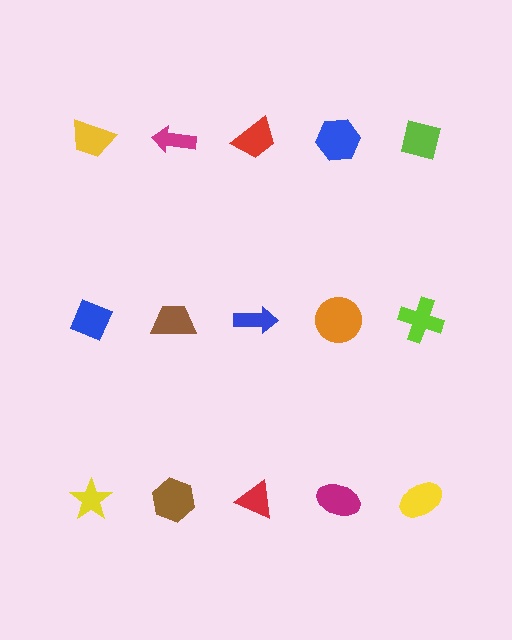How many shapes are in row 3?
5 shapes.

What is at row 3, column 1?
A yellow star.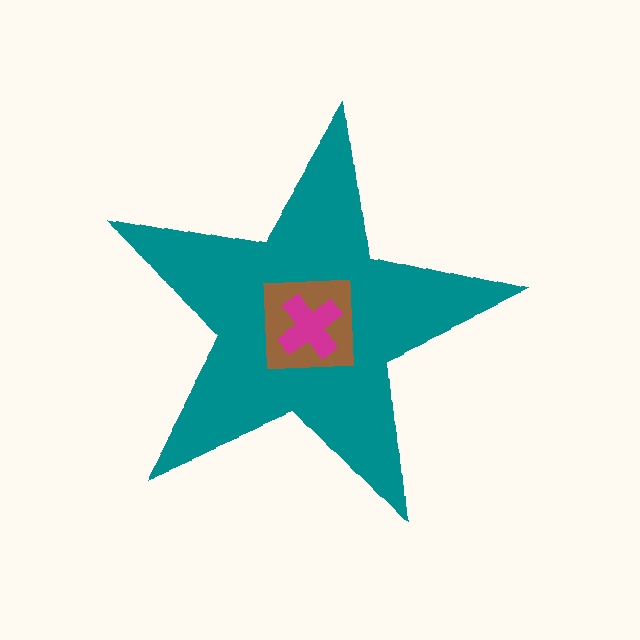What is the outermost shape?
The teal star.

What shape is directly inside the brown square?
The magenta cross.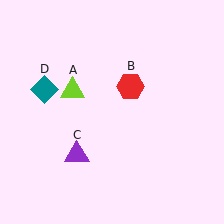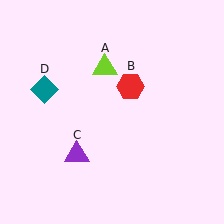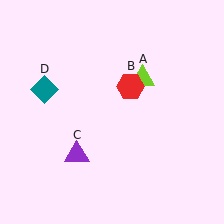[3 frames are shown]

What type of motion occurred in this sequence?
The lime triangle (object A) rotated clockwise around the center of the scene.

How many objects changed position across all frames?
1 object changed position: lime triangle (object A).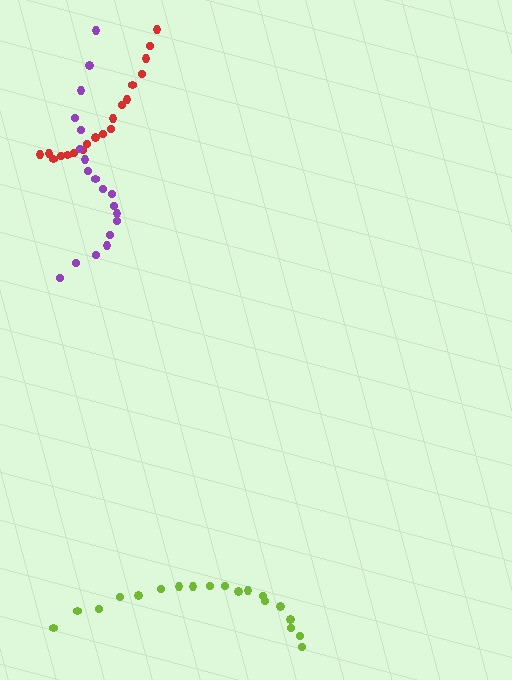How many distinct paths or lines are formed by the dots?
There are 3 distinct paths.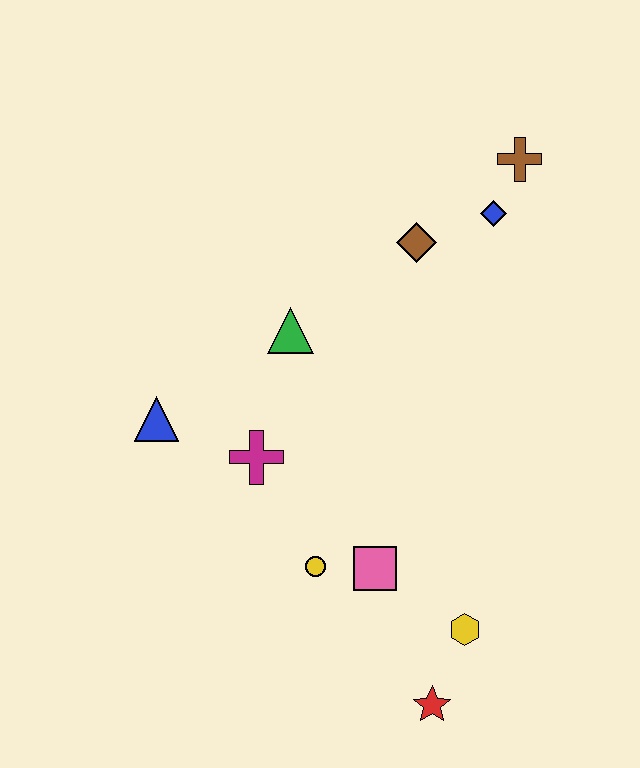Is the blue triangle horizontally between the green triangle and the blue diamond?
No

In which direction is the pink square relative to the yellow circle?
The pink square is to the right of the yellow circle.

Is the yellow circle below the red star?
No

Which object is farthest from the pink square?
The brown cross is farthest from the pink square.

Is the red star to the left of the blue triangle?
No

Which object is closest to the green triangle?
The magenta cross is closest to the green triangle.